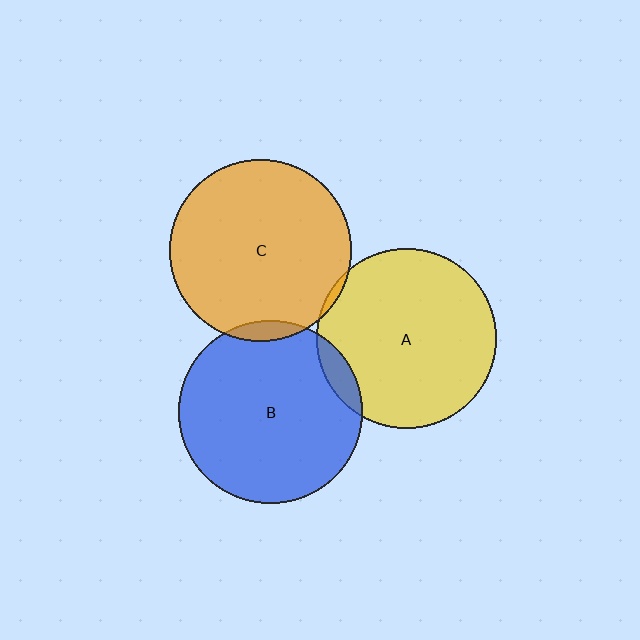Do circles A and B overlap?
Yes.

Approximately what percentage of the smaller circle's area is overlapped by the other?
Approximately 5%.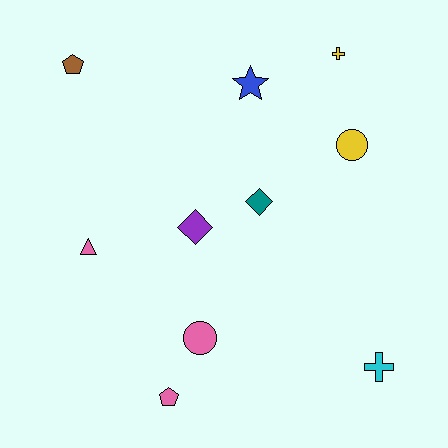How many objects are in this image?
There are 10 objects.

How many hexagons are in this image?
There are no hexagons.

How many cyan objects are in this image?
There is 1 cyan object.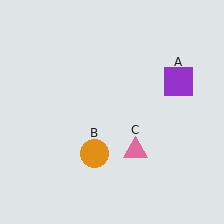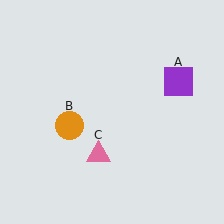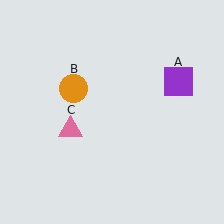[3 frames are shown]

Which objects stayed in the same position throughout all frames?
Purple square (object A) remained stationary.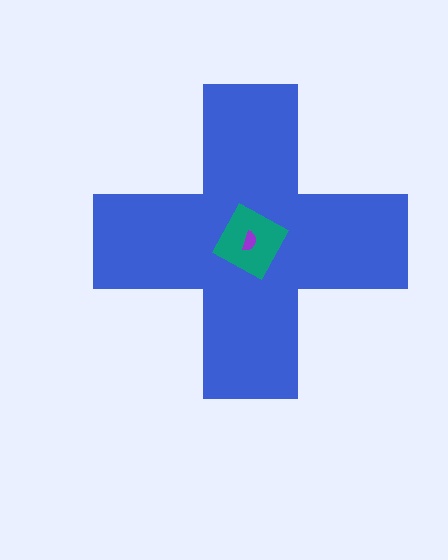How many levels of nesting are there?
3.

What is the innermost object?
The purple semicircle.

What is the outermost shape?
The blue cross.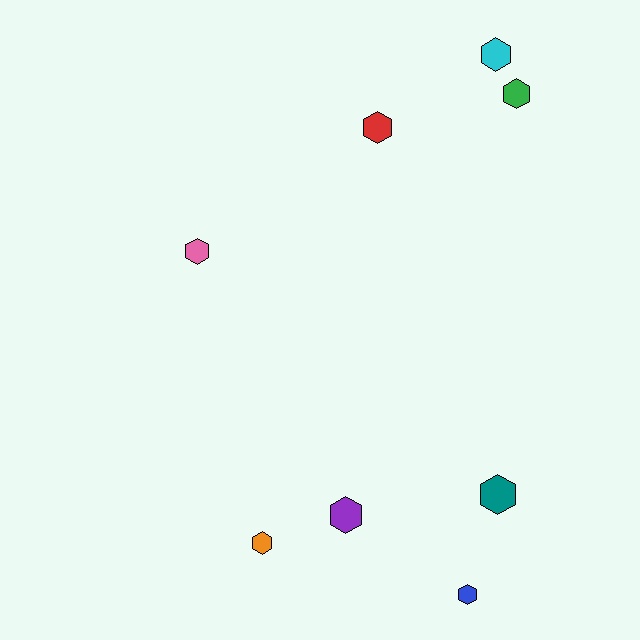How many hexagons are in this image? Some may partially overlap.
There are 8 hexagons.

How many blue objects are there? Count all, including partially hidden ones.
There is 1 blue object.